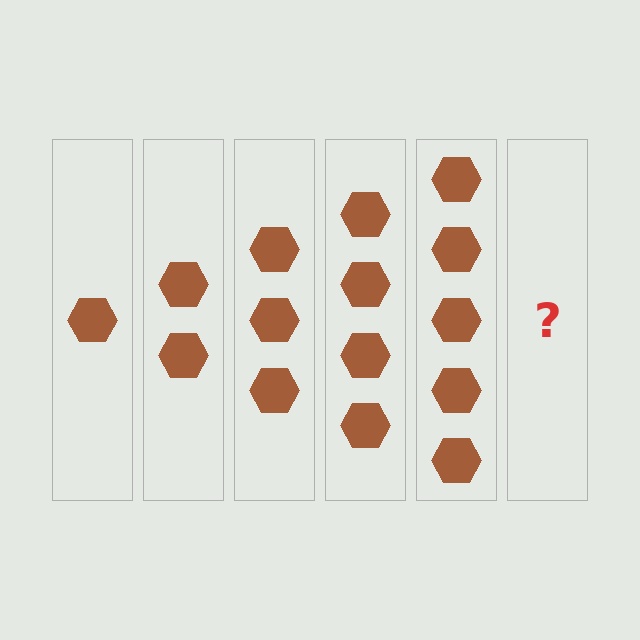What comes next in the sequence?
The next element should be 6 hexagons.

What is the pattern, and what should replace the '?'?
The pattern is that each step adds one more hexagon. The '?' should be 6 hexagons.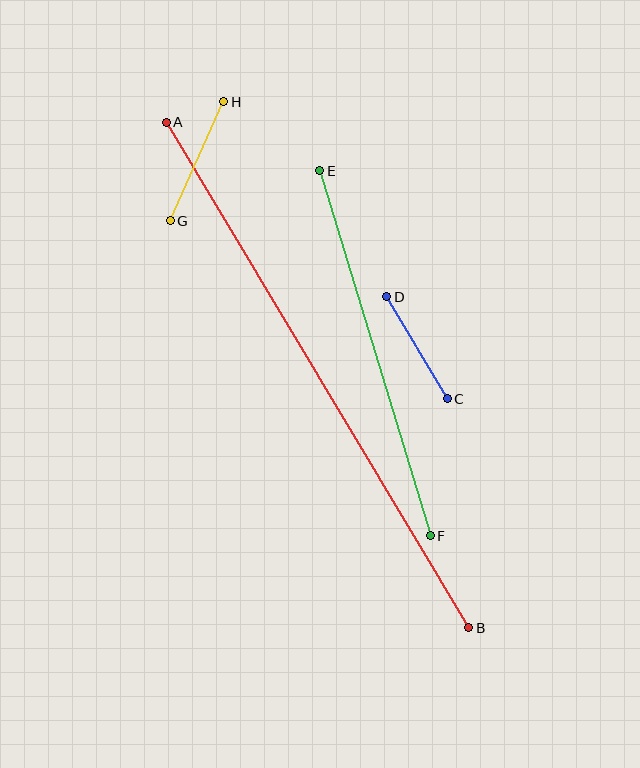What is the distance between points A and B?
The distance is approximately 589 pixels.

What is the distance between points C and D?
The distance is approximately 119 pixels.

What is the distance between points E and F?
The distance is approximately 381 pixels.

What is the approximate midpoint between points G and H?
The midpoint is at approximately (197, 161) pixels.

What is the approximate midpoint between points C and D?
The midpoint is at approximately (417, 348) pixels.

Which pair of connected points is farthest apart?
Points A and B are farthest apart.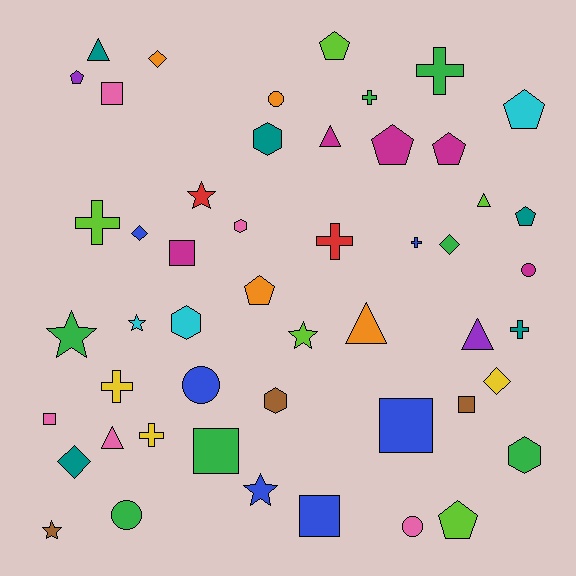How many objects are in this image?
There are 50 objects.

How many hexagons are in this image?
There are 5 hexagons.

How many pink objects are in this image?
There are 5 pink objects.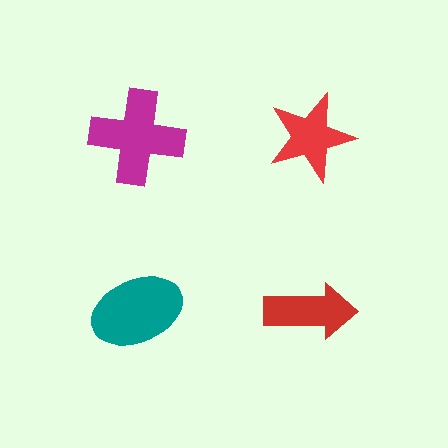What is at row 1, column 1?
A magenta cross.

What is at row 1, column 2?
A red star.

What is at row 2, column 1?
A teal ellipse.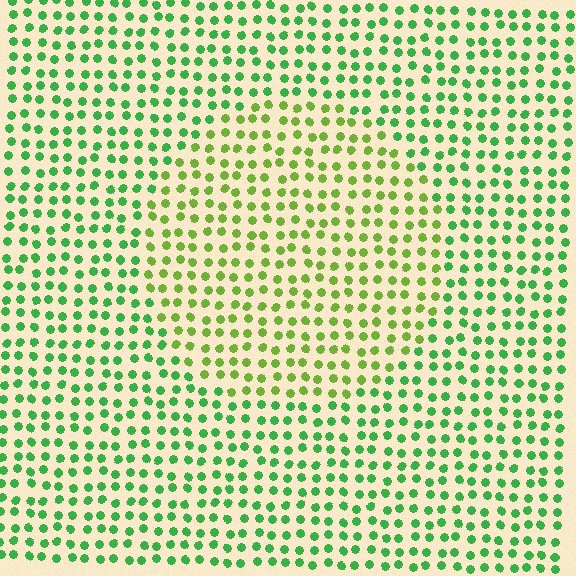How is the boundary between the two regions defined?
The boundary is defined purely by a slight shift in hue (about 36 degrees). Spacing, size, and orientation are identical on both sides.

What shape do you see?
I see a circle.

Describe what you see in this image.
The image is filled with small green elements in a uniform arrangement. A circle-shaped region is visible where the elements are tinted to a slightly different hue, forming a subtle color boundary.